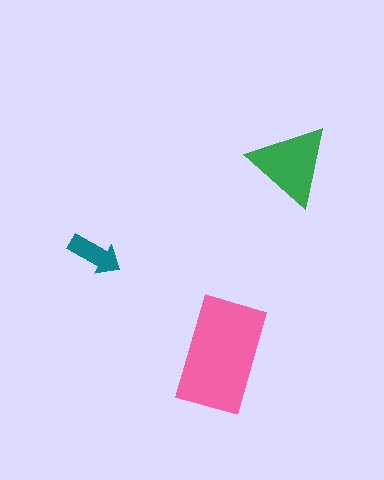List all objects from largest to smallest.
The pink rectangle, the green triangle, the teal arrow.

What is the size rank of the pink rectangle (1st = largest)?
1st.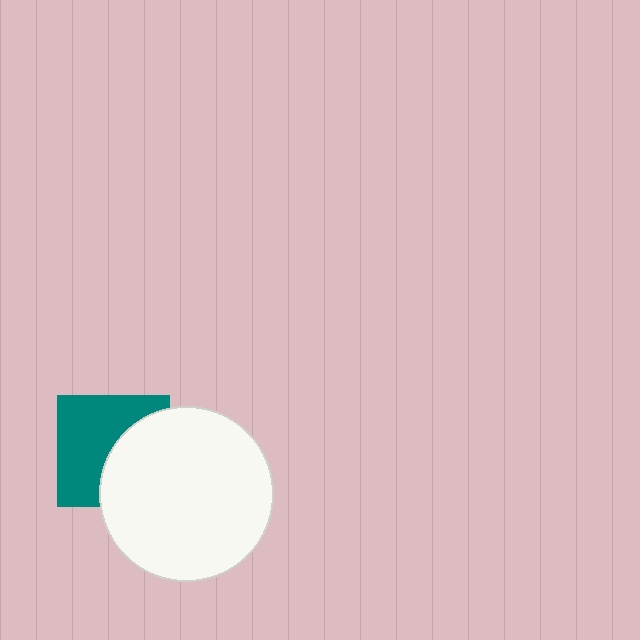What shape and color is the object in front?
The object in front is a white circle.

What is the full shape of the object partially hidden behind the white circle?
The partially hidden object is a teal square.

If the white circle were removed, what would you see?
You would see the complete teal square.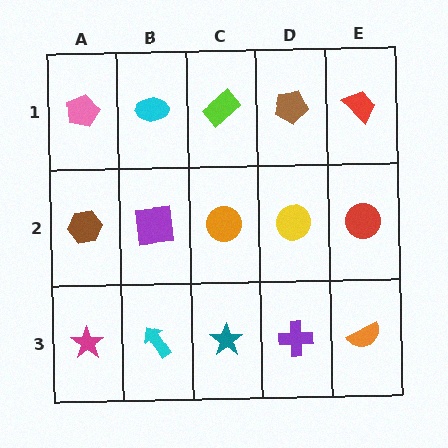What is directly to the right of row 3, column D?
An orange semicircle.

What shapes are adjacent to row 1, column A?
A brown hexagon (row 2, column A), a cyan ellipse (row 1, column B).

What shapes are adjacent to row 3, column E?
A red circle (row 2, column E), a purple cross (row 3, column D).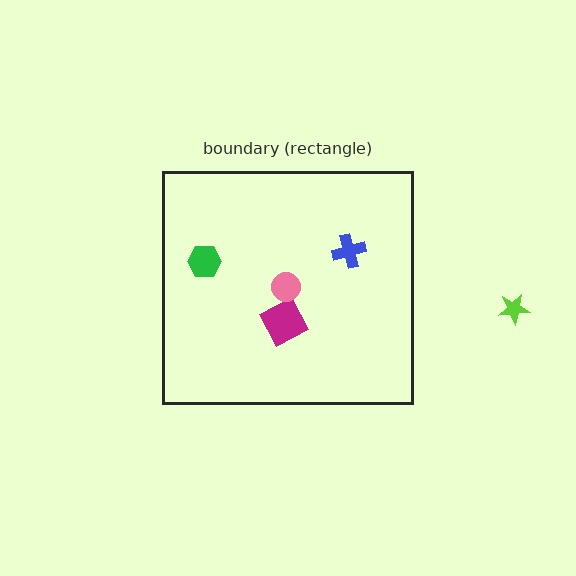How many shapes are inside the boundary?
4 inside, 1 outside.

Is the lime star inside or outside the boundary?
Outside.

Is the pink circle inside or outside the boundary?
Inside.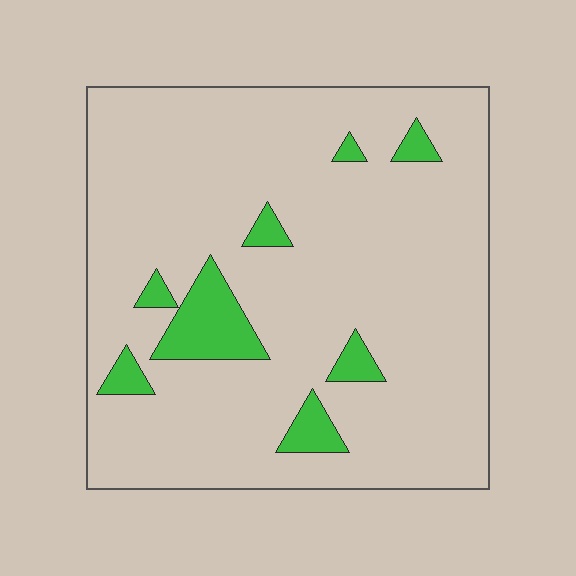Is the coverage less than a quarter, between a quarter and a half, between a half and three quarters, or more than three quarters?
Less than a quarter.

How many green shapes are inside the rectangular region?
8.